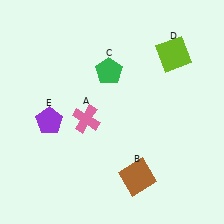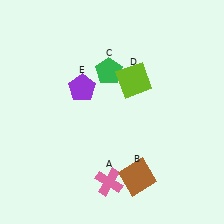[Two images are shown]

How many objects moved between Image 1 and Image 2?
3 objects moved between the two images.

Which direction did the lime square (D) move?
The lime square (D) moved left.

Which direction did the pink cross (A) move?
The pink cross (A) moved down.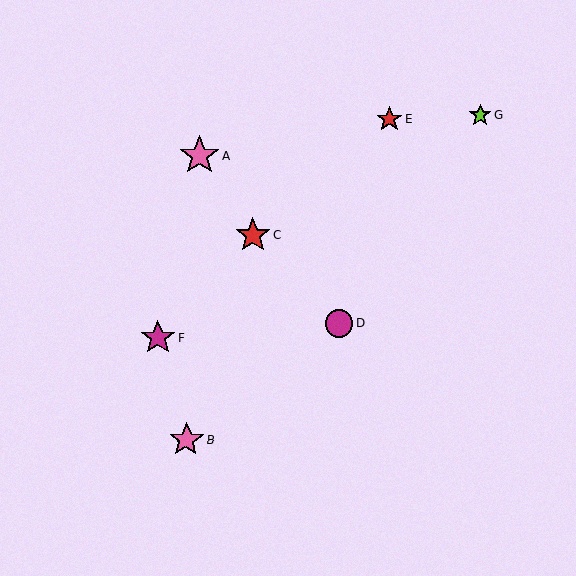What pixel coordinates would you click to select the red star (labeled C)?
Click at (253, 235) to select the red star C.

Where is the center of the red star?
The center of the red star is at (389, 119).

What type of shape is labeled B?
Shape B is a pink star.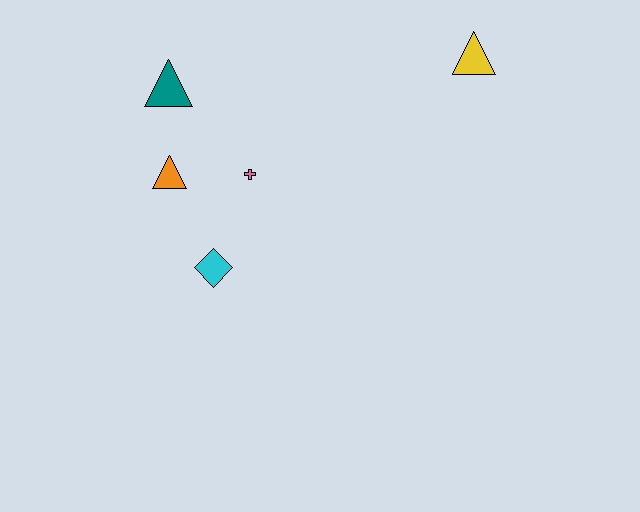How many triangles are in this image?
There are 3 triangles.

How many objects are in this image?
There are 5 objects.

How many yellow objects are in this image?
There is 1 yellow object.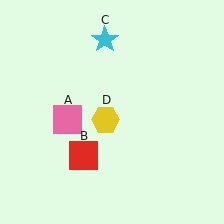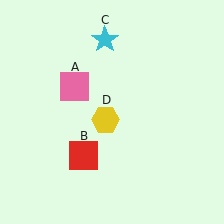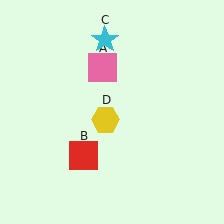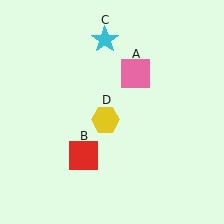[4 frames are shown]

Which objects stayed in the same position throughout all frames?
Red square (object B) and cyan star (object C) and yellow hexagon (object D) remained stationary.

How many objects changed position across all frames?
1 object changed position: pink square (object A).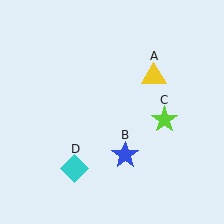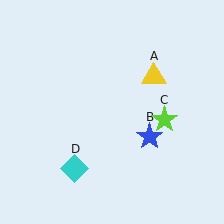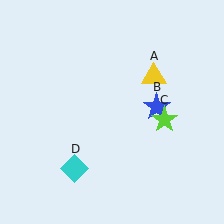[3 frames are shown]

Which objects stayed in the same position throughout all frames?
Yellow triangle (object A) and lime star (object C) and cyan diamond (object D) remained stationary.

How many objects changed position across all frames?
1 object changed position: blue star (object B).